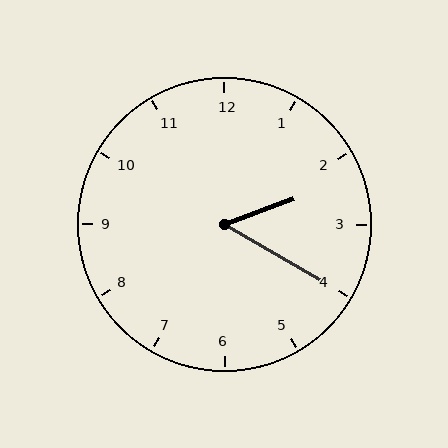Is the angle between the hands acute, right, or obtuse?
It is acute.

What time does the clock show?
2:20.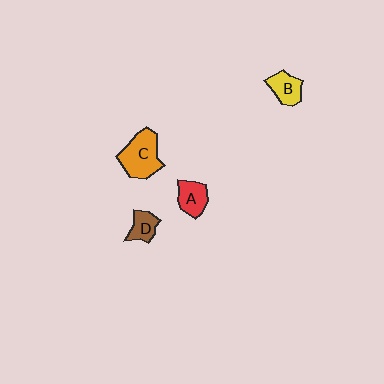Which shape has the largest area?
Shape C (orange).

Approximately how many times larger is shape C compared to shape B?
Approximately 1.7 times.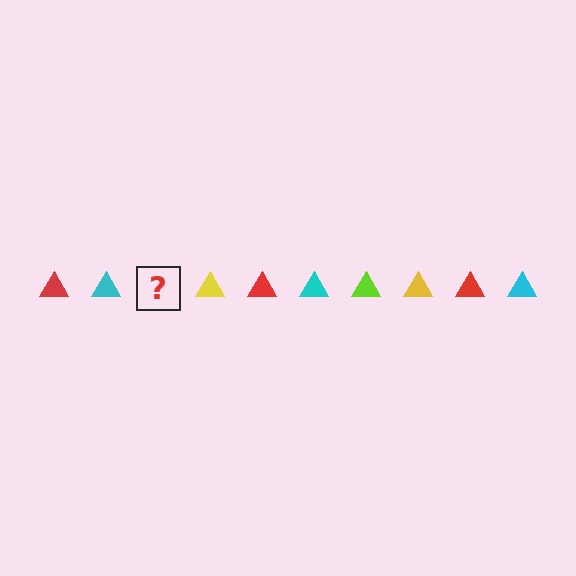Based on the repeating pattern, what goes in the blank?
The blank should be a lime triangle.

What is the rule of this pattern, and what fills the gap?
The rule is that the pattern cycles through red, cyan, lime, yellow triangles. The gap should be filled with a lime triangle.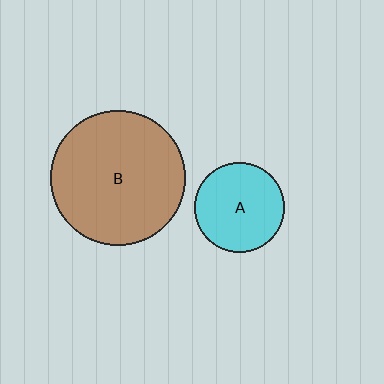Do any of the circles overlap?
No, none of the circles overlap.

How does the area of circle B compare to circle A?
Approximately 2.3 times.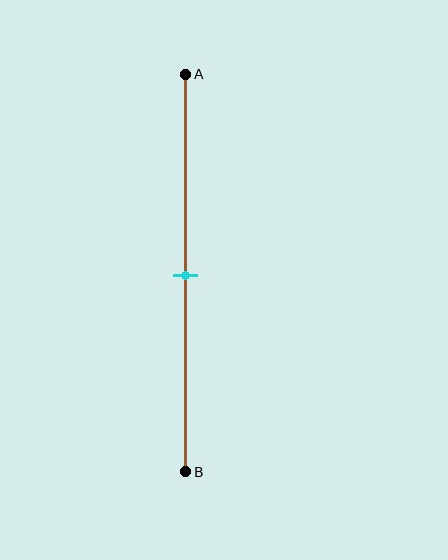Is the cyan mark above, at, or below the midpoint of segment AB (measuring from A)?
The cyan mark is approximately at the midpoint of segment AB.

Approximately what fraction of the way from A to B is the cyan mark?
The cyan mark is approximately 50% of the way from A to B.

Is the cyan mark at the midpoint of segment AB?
Yes, the mark is approximately at the midpoint.